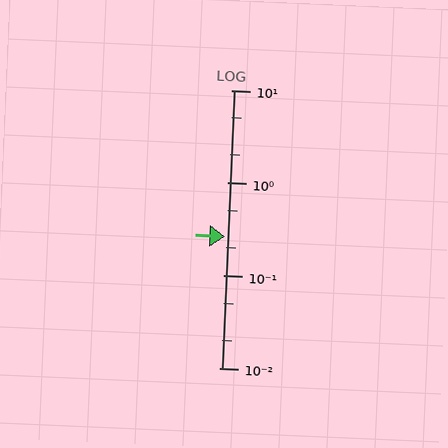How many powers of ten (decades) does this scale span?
The scale spans 3 decades, from 0.01 to 10.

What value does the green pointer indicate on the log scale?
The pointer indicates approximately 0.26.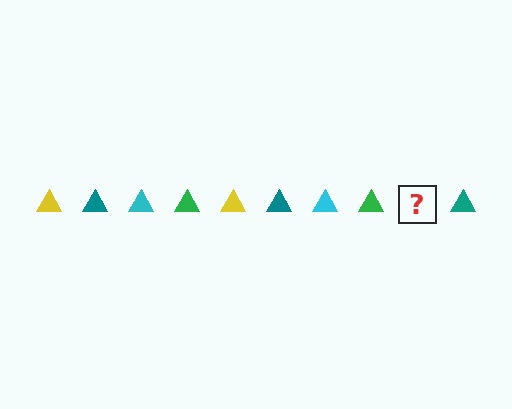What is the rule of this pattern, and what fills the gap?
The rule is that the pattern cycles through yellow, teal, cyan, green triangles. The gap should be filled with a yellow triangle.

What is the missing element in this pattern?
The missing element is a yellow triangle.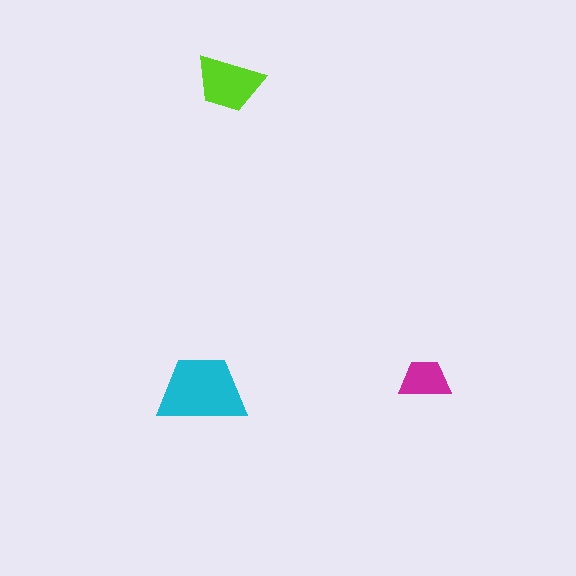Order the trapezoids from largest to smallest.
the cyan one, the lime one, the magenta one.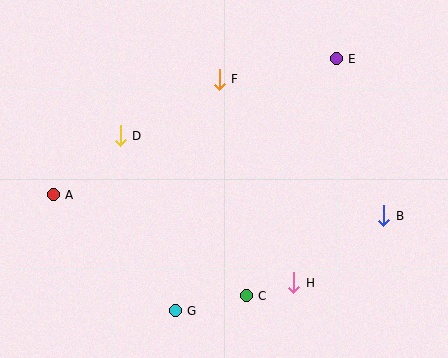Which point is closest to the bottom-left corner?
Point A is closest to the bottom-left corner.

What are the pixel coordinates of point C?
Point C is at (246, 296).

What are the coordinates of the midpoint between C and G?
The midpoint between C and G is at (211, 303).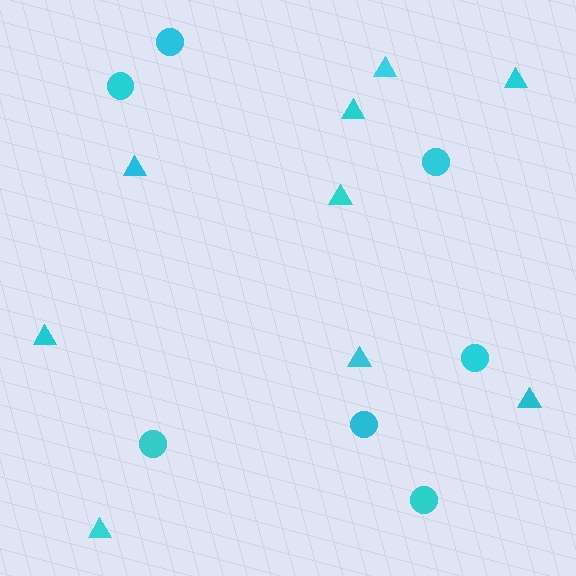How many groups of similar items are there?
There are 2 groups: one group of triangles (9) and one group of circles (7).